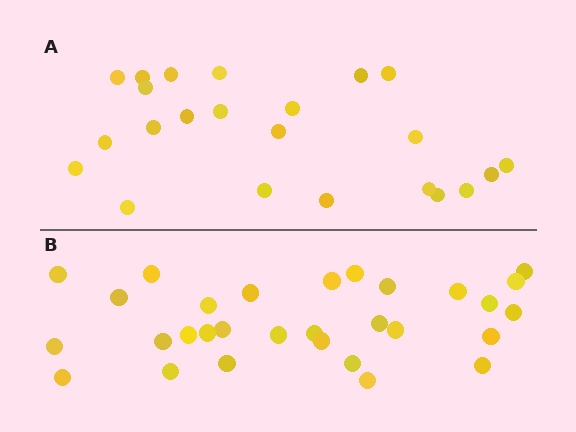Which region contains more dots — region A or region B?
Region B (the bottom region) has more dots.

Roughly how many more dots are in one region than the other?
Region B has roughly 8 or so more dots than region A.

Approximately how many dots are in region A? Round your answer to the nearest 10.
About 20 dots. (The exact count is 23, which rounds to 20.)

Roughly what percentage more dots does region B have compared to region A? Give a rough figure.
About 30% more.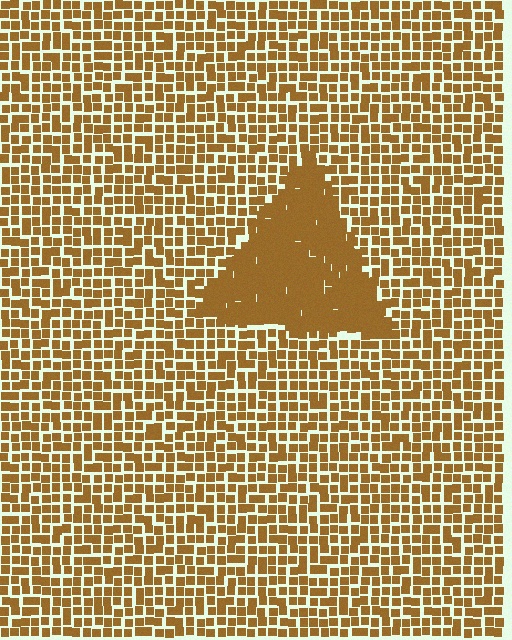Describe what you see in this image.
The image contains small brown elements arranged at two different densities. A triangle-shaped region is visible where the elements are more densely packed than the surrounding area.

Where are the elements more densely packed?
The elements are more densely packed inside the triangle boundary.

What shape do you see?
I see a triangle.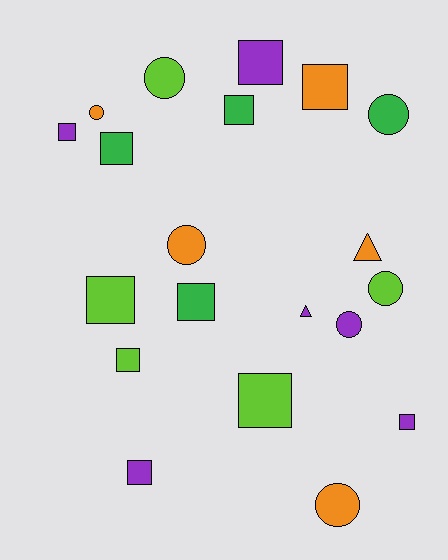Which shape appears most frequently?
Square, with 11 objects.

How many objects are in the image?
There are 20 objects.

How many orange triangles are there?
There is 1 orange triangle.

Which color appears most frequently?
Purple, with 6 objects.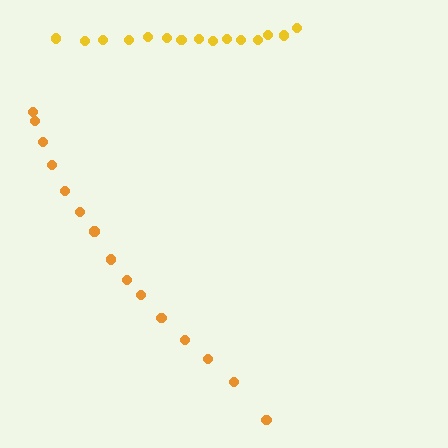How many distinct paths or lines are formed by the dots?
There are 2 distinct paths.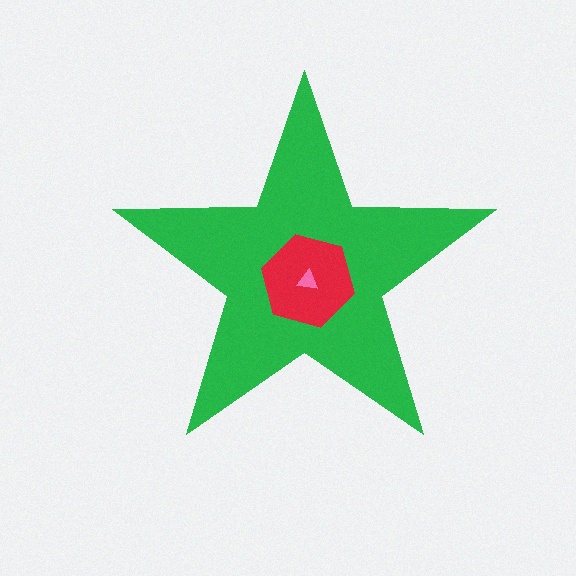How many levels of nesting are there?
3.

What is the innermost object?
The pink triangle.